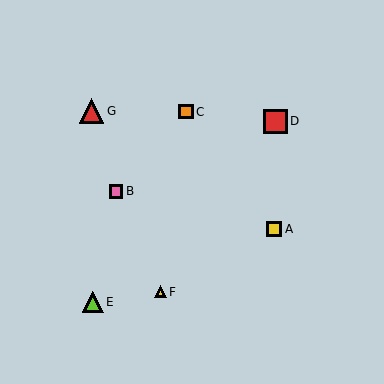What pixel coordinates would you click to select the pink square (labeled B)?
Click at (116, 191) to select the pink square B.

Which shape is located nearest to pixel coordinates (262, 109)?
The red square (labeled D) at (275, 121) is nearest to that location.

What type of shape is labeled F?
Shape F is a yellow triangle.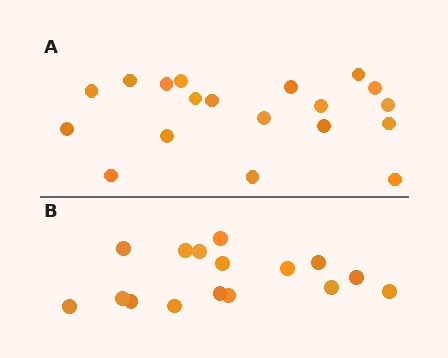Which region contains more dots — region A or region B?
Region A (the top region) has more dots.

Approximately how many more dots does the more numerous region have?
Region A has just a few more — roughly 2 or 3 more dots than region B.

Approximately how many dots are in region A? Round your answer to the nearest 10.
About 20 dots. (The exact count is 19, which rounds to 20.)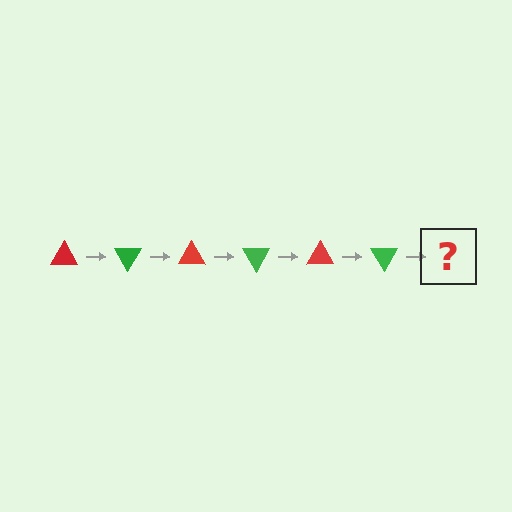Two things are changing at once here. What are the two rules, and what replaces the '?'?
The two rules are that it rotates 60 degrees each step and the color cycles through red and green. The '?' should be a red triangle, rotated 360 degrees from the start.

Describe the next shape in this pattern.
It should be a red triangle, rotated 360 degrees from the start.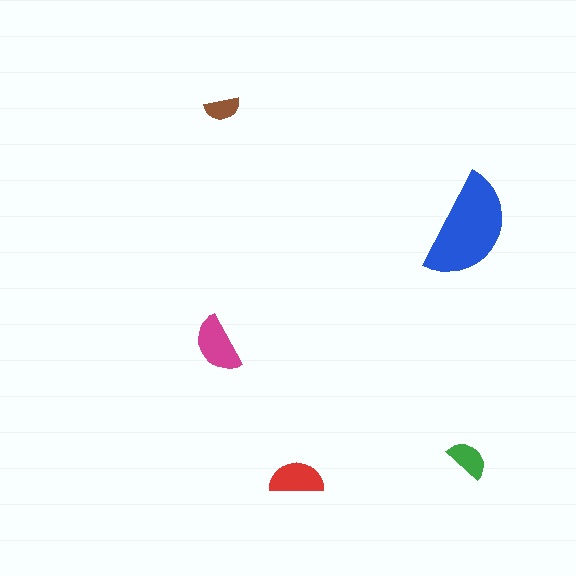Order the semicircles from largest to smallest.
the blue one, the magenta one, the red one, the green one, the brown one.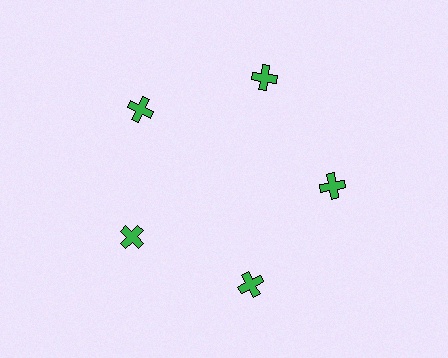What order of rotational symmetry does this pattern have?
This pattern has 5-fold rotational symmetry.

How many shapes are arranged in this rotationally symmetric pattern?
There are 5 shapes, arranged in 5 groups of 1.